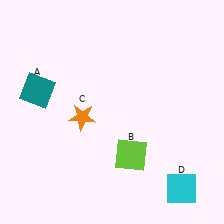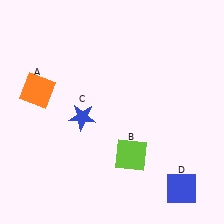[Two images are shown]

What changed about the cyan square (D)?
In Image 1, D is cyan. In Image 2, it changed to blue.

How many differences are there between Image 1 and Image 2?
There are 3 differences between the two images.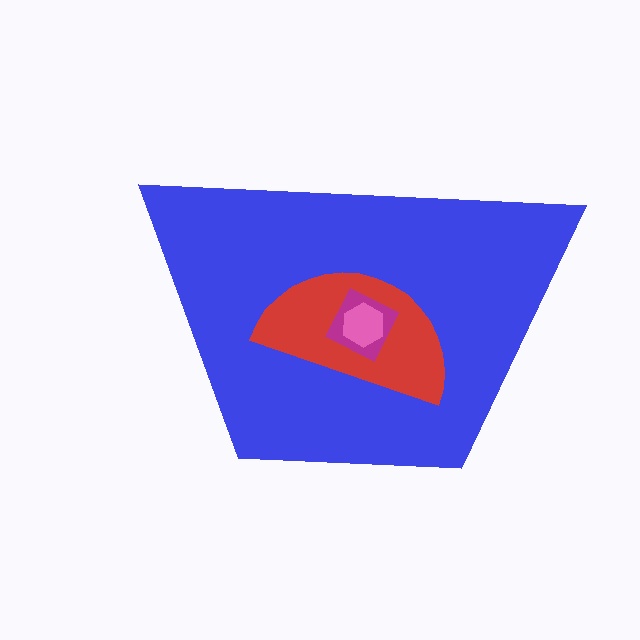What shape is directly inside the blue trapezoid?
The red semicircle.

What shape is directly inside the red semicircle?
The magenta square.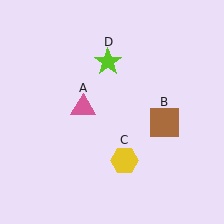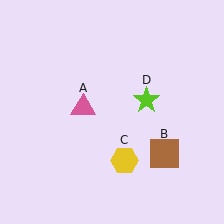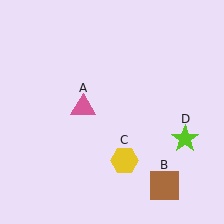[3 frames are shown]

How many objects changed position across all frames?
2 objects changed position: brown square (object B), lime star (object D).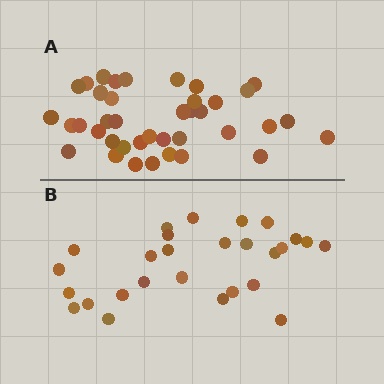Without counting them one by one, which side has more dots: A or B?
Region A (the top region) has more dots.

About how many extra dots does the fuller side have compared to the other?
Region A has roughly 12 or so more dots than region B.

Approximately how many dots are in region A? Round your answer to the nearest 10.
About 40 dots. (The exact count is 39, which rounds to 40.)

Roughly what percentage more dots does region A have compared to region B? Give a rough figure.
About 45% more.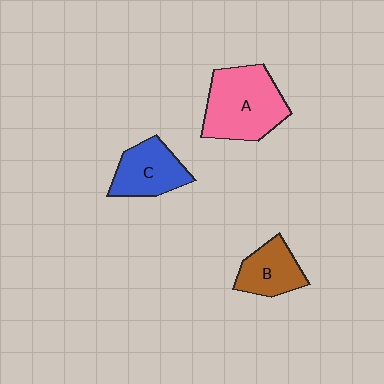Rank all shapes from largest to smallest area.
From largest to smallest: A (pink), C (blue), B (brown).